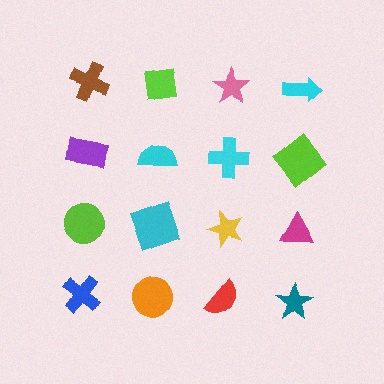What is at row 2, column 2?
A cyan semicircle.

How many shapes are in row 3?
4 shapes.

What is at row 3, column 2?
A cyan square.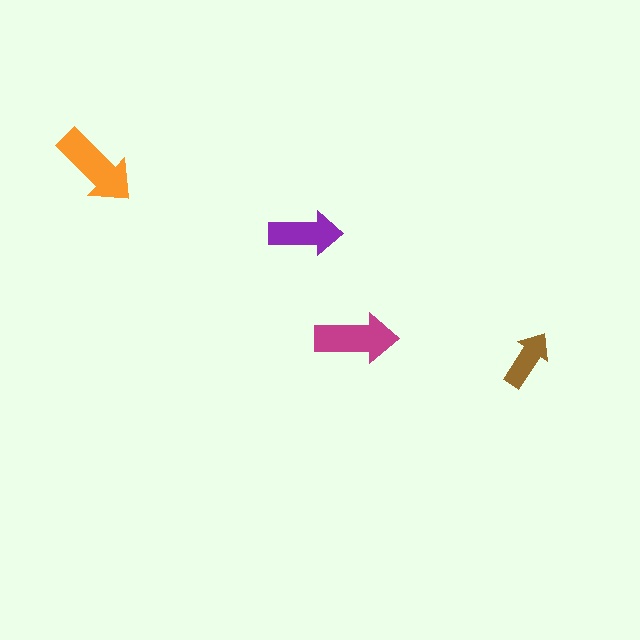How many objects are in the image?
There are 4 objects in the image.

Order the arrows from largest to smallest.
the orange one, the magenta one, the purple one, the brown one.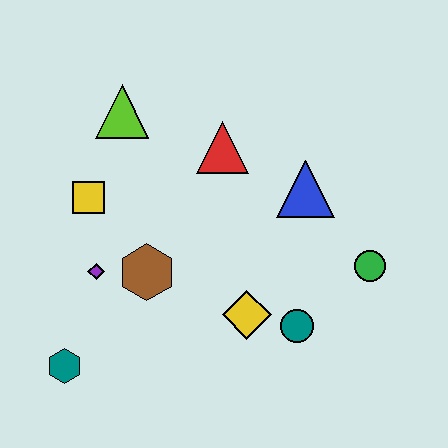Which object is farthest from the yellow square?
The green circle is farthest from the yellow square.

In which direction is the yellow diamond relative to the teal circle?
The yellow diamond is to the left of the teal circle.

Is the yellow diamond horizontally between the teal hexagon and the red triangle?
No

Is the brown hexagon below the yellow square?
Yes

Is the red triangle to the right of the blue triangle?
No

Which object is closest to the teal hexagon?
The purple diamond is closest to the teal hexagon.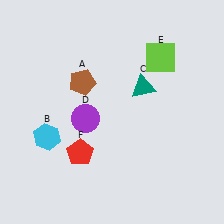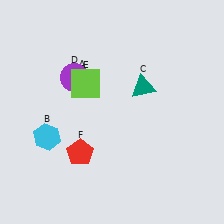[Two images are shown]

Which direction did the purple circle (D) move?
The purple circle (D) moved up.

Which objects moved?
The objects that moved are: the purple circle (D), the lime square (E).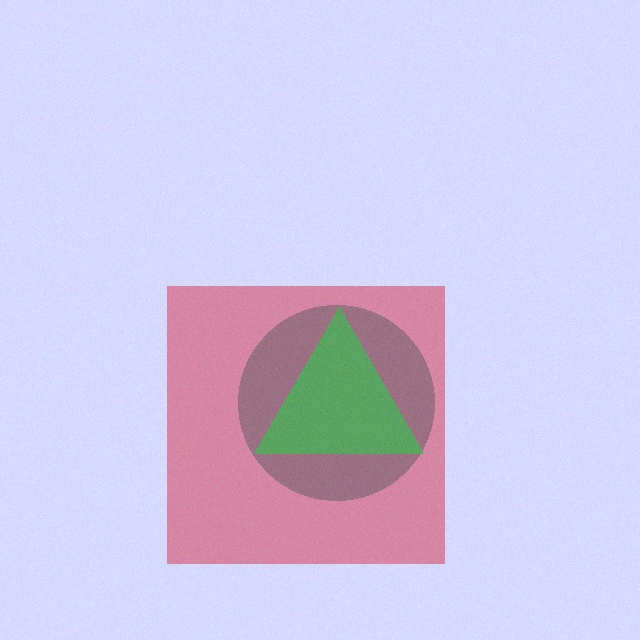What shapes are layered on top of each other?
The layered shapes are: a teal circle, a red square, a green triangle.